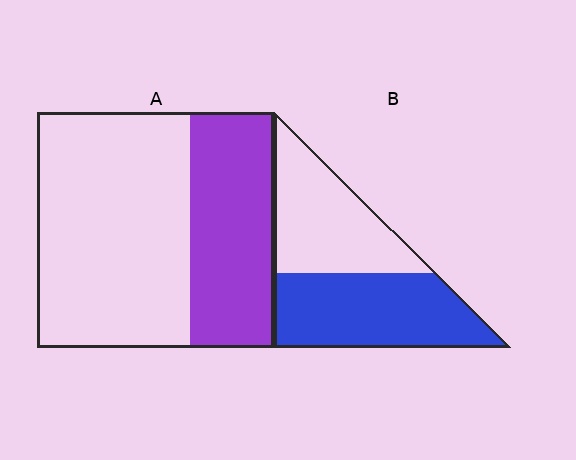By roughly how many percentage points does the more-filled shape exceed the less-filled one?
By roughly 20 percentage points (B over A).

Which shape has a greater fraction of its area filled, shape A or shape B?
Shape B.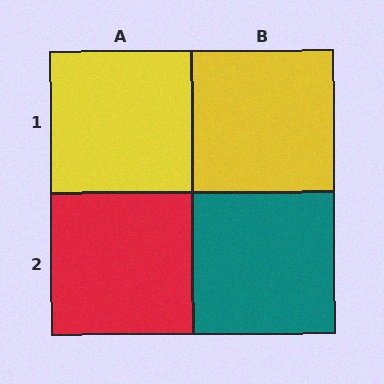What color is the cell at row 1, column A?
Yellow.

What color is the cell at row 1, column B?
Yellow.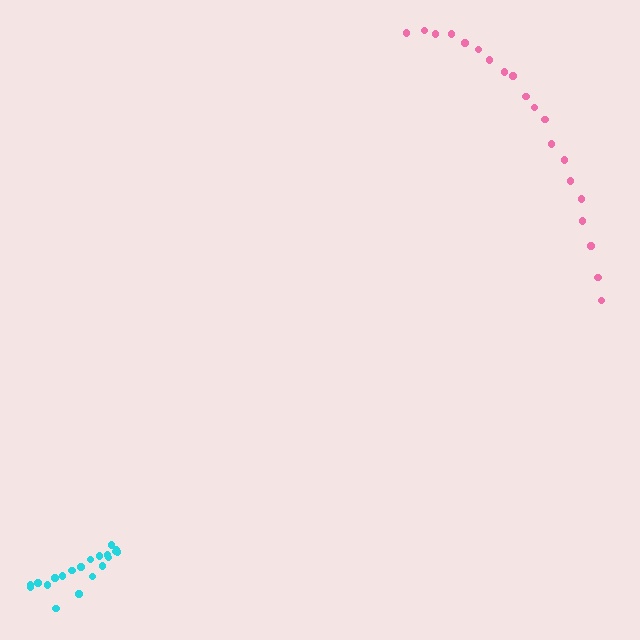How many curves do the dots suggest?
There are 2 distinct paths.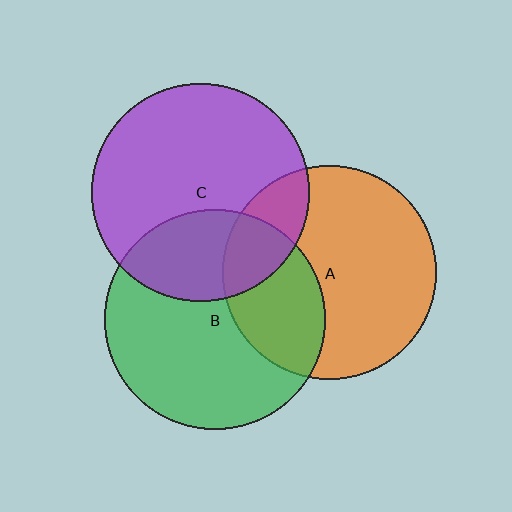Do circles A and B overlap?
Yes.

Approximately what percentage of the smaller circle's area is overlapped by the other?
Approximately 35%.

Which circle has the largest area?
Circle B (green).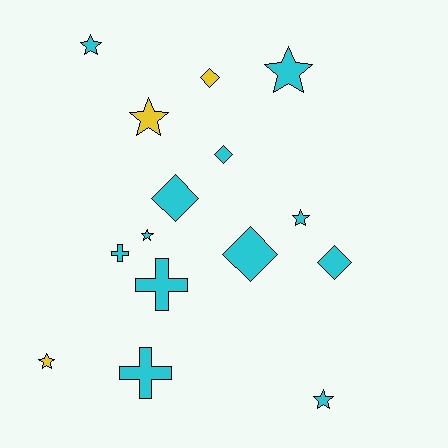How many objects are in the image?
There are 15 objects.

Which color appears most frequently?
Cyan, with 12 objects.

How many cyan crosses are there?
There are 3 cyan crosses.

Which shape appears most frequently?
Star, with 7 objects.